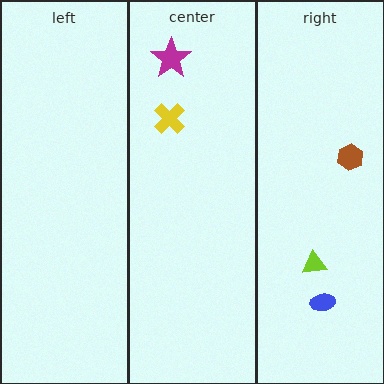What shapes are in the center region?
The magenta star, the yellow cross.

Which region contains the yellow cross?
The center region.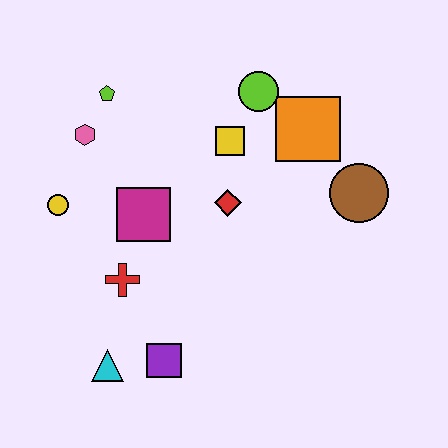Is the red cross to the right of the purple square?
No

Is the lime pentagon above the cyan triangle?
Yes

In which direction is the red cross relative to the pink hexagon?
The red cross is below the pink hexagon.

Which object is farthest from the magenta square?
The brown circle is farthest from the magenta square.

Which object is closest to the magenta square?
The red cross is closest to the magenta square.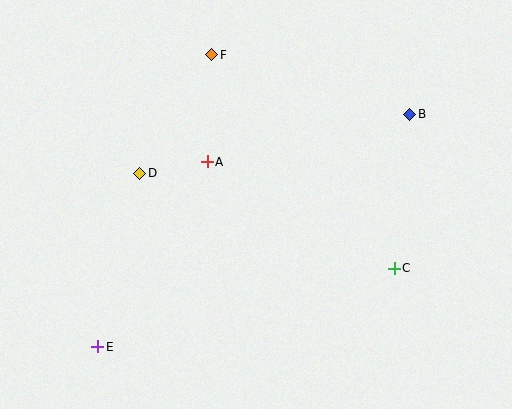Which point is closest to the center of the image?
Point A at (207, 162) is closest to the center.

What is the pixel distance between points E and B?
The distance between E and B is 389 pixels.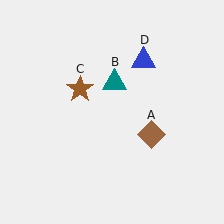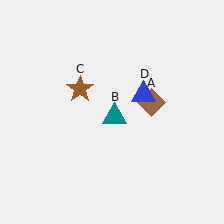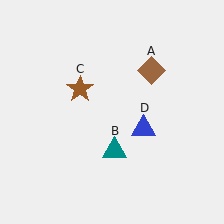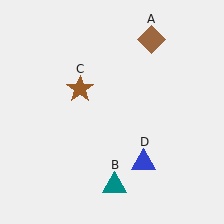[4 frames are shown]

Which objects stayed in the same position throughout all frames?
Brown star (object C) remained stationary.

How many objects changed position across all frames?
3 objects changed position: brown diamond (object A), teal triangle (object B), blue triangle (object D).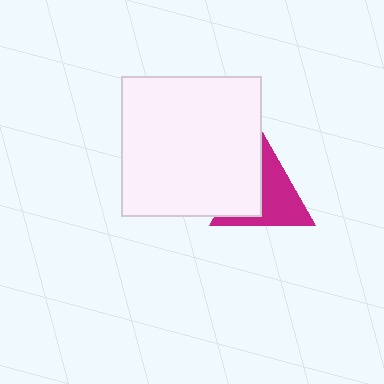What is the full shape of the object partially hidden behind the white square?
The partially hidden object is a magenta triangle.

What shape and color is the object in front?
The object in front is a white square.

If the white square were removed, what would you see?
You would see the complete magenta triangle.